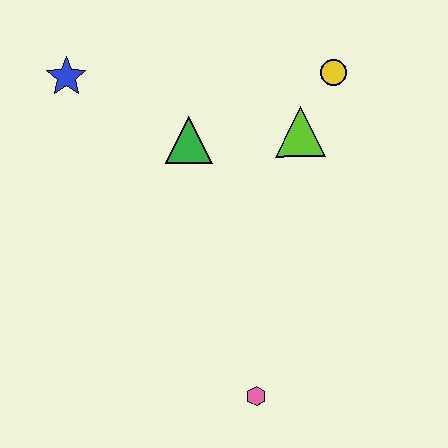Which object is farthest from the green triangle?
The pink hexagon is farthest from the green triangle.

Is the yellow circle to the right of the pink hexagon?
Yes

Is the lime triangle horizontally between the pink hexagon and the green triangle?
No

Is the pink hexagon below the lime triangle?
Yes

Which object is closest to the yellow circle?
The lime triangle is closest to the yellow circle.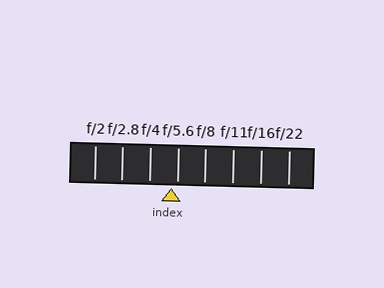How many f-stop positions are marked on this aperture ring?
There are 8 f-stop positions marked.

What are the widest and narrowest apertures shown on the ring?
The widest aperture shown is f/2 and the narrowest is f/22.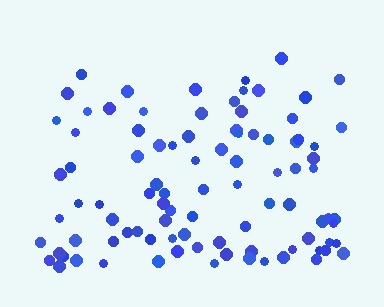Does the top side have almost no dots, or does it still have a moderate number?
Still a moderate number, just noticeably fewer than the bottom.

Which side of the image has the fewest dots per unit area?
The top.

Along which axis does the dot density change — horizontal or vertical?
Vertical.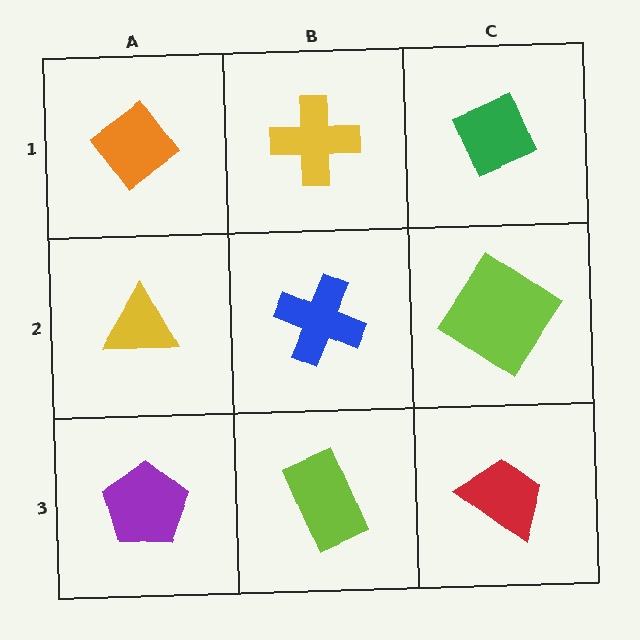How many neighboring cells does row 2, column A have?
3.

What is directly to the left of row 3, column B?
A purple pentagon.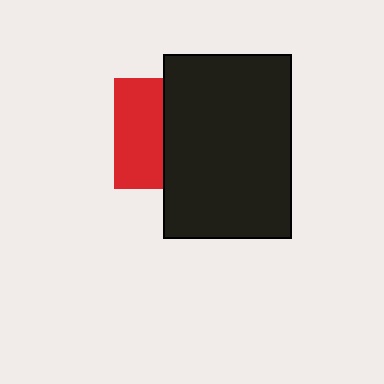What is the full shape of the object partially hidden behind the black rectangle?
The partially hidden object is a red square.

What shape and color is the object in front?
The object in front is a black rectangle.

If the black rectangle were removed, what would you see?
You would see the complete red square.